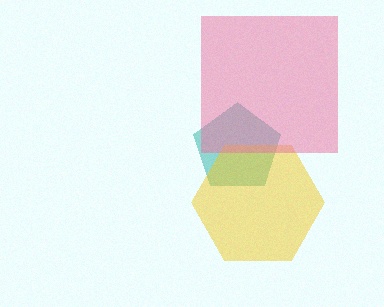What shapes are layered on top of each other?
The layered shapes are: a teal pentagon, a yellow hexagon, a pink square.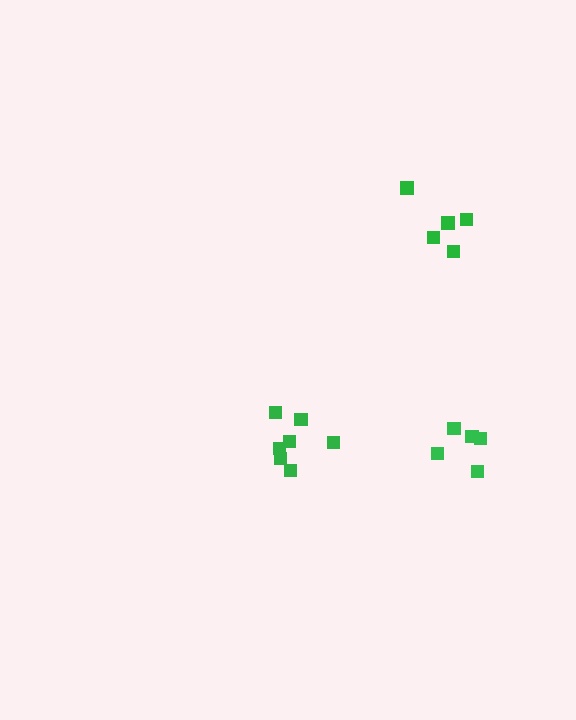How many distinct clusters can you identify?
There are 3 distinct clusters.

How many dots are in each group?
Group 1: 7 dots, Group 2: 5 dots, Group 3: 5 dots (17 total).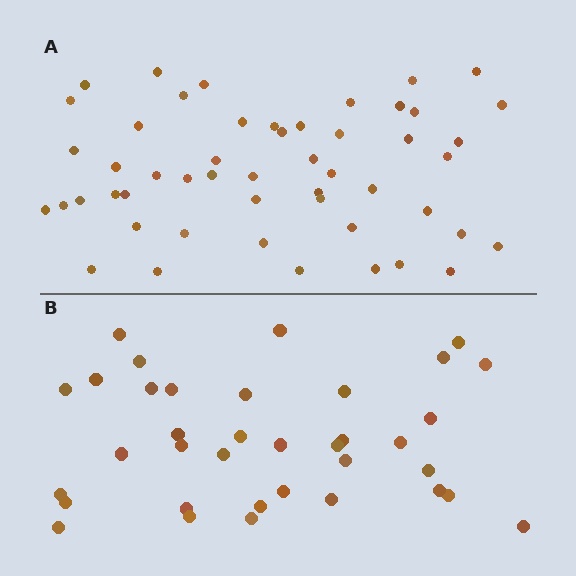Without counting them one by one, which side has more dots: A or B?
Region A (the top region) has more dots.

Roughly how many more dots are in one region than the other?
Region A has approximately 15 more dots than region B.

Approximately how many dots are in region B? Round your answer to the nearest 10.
About 40 dots. (The exact count is 36, which rounds to 40.)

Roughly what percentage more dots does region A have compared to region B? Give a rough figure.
About 40% more.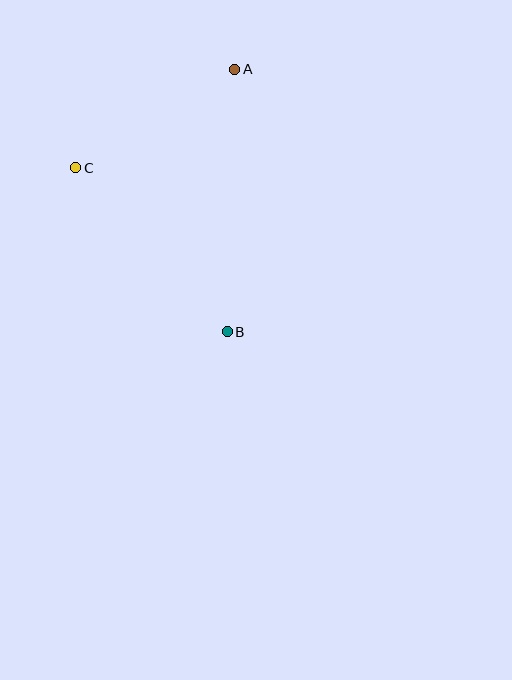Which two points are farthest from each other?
Points A and B are farthest from each other.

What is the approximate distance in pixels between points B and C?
The distance between B and C is approximately 223 pixels.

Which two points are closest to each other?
Points A and C are closest to each other.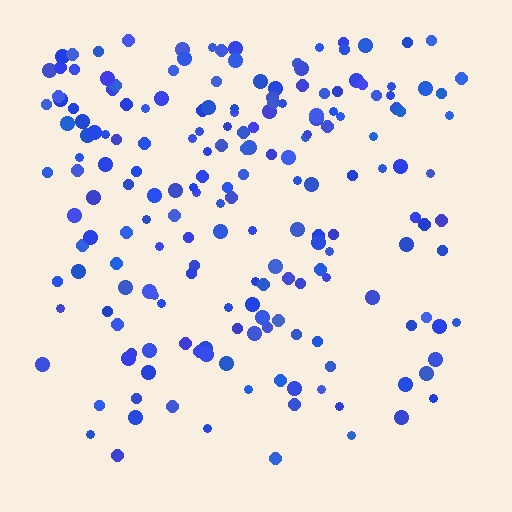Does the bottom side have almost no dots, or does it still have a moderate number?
Still a moderate number, just noticeably fewer than the top.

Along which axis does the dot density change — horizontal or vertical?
Vertical.